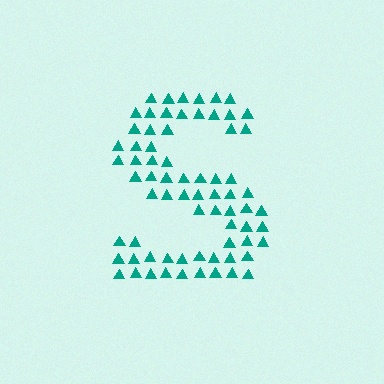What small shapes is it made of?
It is made of small triangles.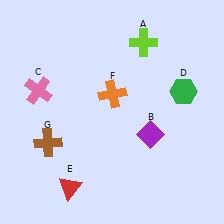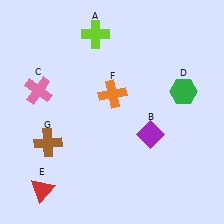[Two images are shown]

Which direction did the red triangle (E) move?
The red triangle (E) moved left.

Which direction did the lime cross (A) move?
The lime cross (A) moved left.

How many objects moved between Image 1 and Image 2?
2 objects moved between the two images.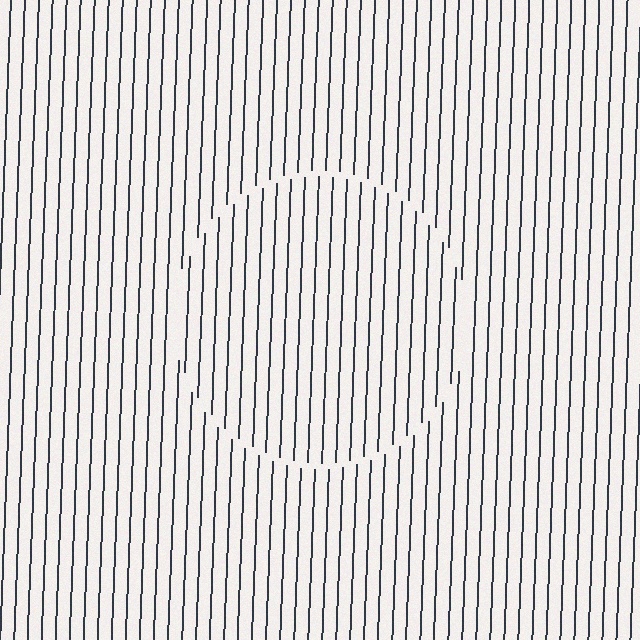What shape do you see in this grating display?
An illusory circle. The interior of the shape contains the same grating, shifted by half a period — the contour is defined by the phase discontinuity where line-ends from the inner and outer gratings abut.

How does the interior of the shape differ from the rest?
The interior of the shape contains the same grating, shifted by half a period — the contour is defined by the phase discontinuity where line-ends from the inner and outer gratings abut.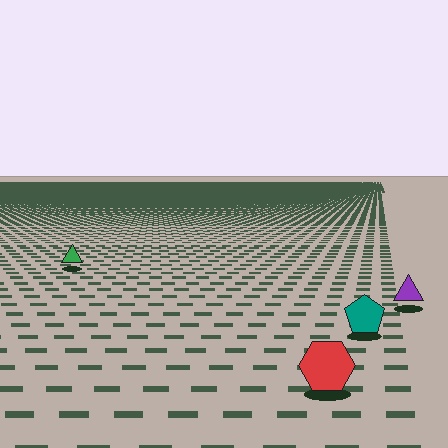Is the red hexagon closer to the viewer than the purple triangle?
Yes. The red hexagon is closer — you can tell from the texture gradient: the ground texture is coarser near it.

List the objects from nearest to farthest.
From nearest to farthest: the red hexagon, the teal pentagon, the purple triangle, the green triangle.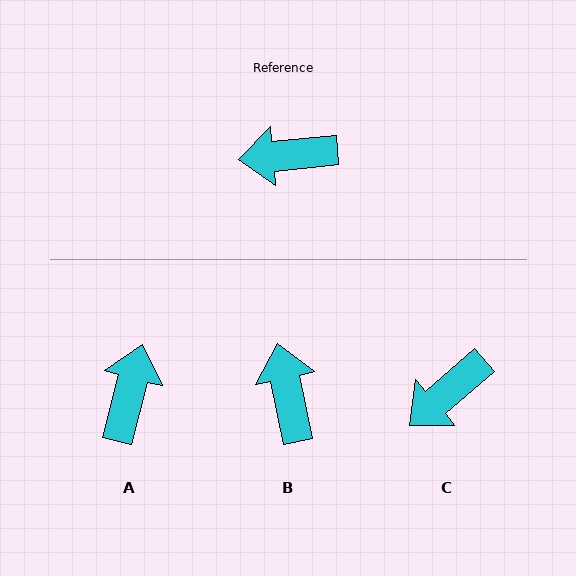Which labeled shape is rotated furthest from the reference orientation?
A, about 110 degrees away.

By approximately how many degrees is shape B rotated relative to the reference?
Approximately 83 degrees clockwise.